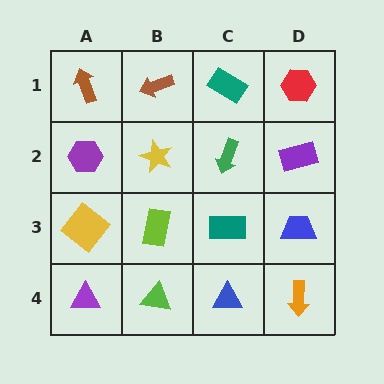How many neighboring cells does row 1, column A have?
2.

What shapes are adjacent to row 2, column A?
A brown arrow (row 1, column A), a yellow diamond (row 3, column A), a yellow star (row 2, column B).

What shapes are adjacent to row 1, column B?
A yellow star (row 2, column B), a brown arrow (row 1, column A), a teal rectangle (row 1, column C).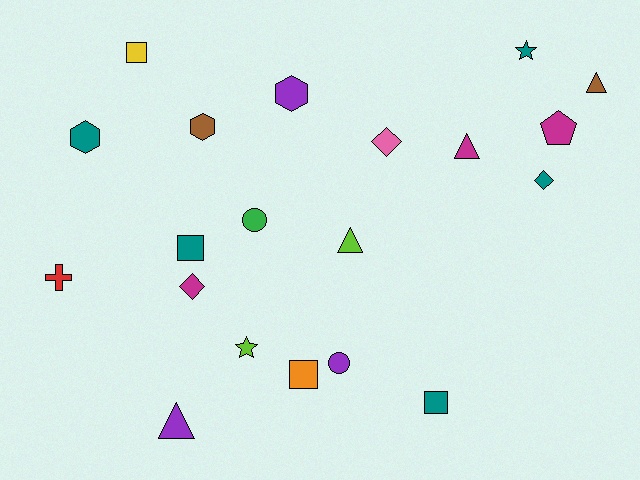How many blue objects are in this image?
There are no blue objects.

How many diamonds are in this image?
There are 3 diamonds.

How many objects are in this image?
There are 20 objects.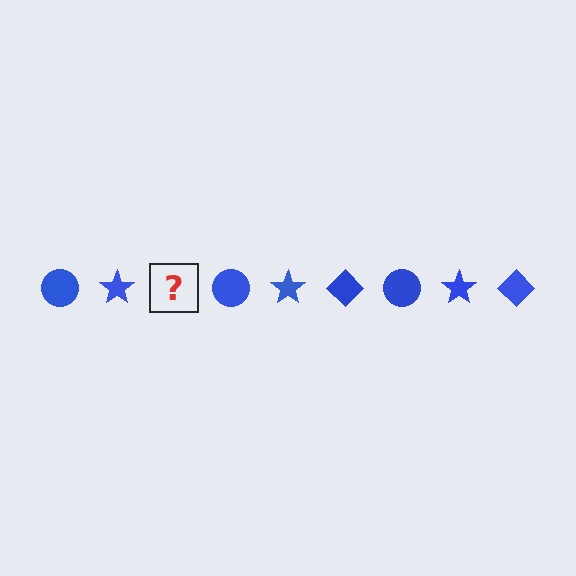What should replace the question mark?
The question mark should be replaced with a blue diamond.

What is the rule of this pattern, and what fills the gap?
The rule is that the pattern cycles through circle, star, diamond shapes in blue. The gap should be filled with a blue diamond.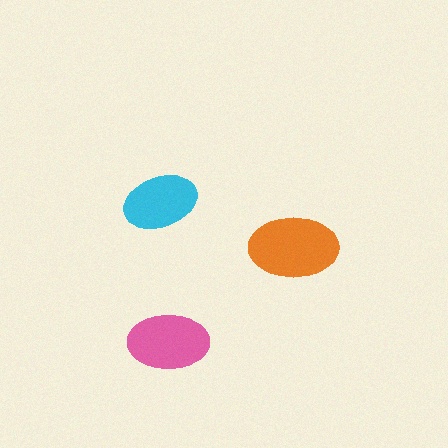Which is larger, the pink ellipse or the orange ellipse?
The orange one.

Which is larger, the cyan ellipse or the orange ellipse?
The orange one.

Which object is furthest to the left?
The cyan ellipse is leftmost.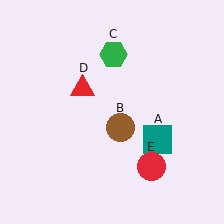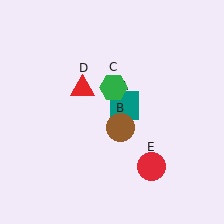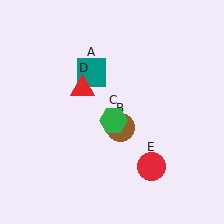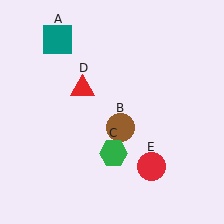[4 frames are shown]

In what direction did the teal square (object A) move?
The teal square (object A) moved up and to the left.